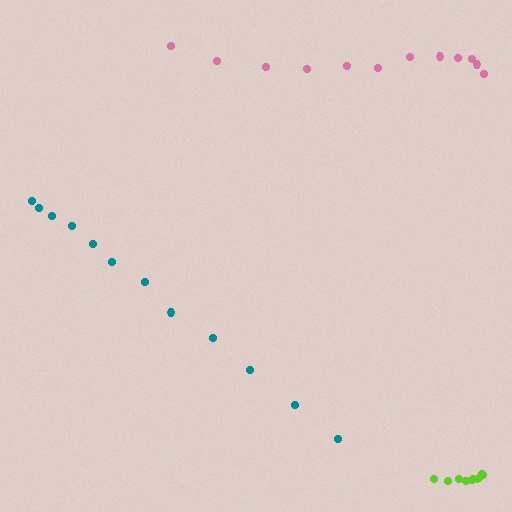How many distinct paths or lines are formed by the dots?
There are 3 distinct paths.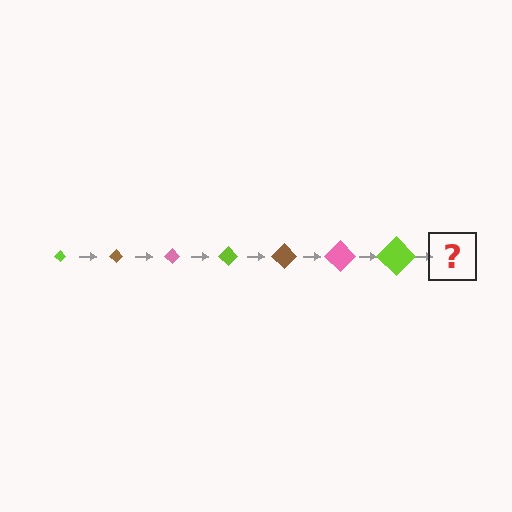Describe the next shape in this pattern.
It should be a brown diamond, larger than the previous one.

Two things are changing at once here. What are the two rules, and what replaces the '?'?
The two rules are that the diamond grows larger each step and the color cycles through lime, brown, and pink. The '?' should be a brown diamond, larger than the previous one.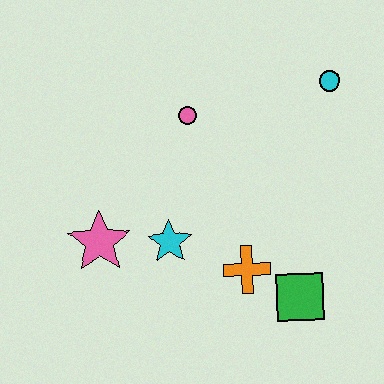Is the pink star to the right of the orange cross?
No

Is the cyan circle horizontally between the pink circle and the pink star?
No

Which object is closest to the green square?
The orange cross is closest to the green square.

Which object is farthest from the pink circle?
The green square is farthest from the pink circle.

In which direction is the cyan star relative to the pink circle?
The cyan star is below the pink circle.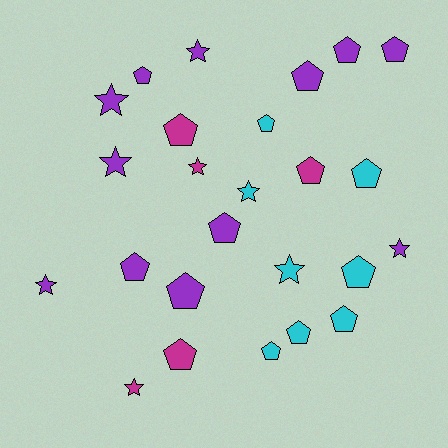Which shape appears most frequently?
Pentagon, with 16 objects.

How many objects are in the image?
There are 25 objects.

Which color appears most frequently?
Purple, with 12 objects.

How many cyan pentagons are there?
There are 6 cyan pentagons.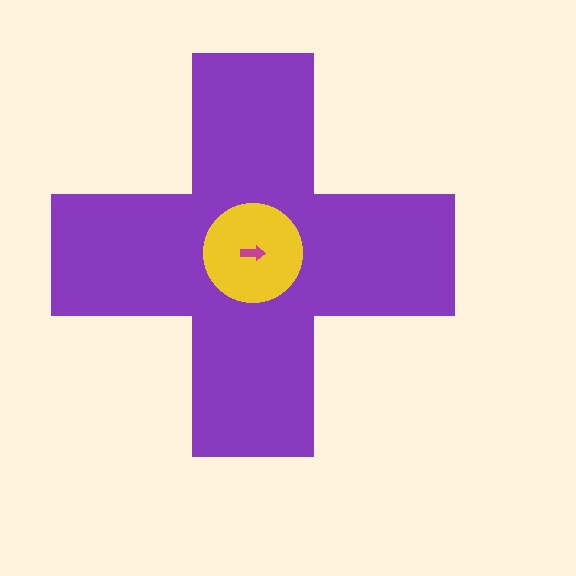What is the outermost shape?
The purple cross.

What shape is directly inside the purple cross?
The yellow circle.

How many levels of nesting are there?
3.